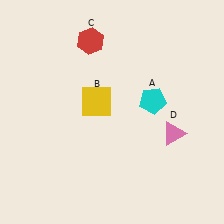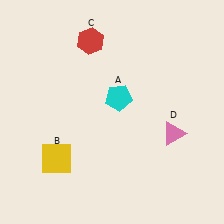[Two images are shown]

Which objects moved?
The objects that moved are: the cyan pentagon (A), the yellow square (B).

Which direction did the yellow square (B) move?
The yellow square (B) moved down.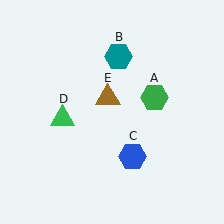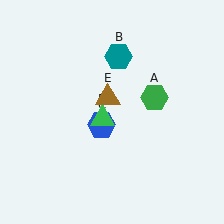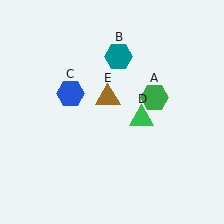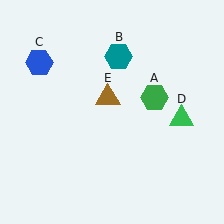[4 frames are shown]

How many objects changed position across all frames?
2 objects changed position: blue hexagon (object C), green triangle (object D).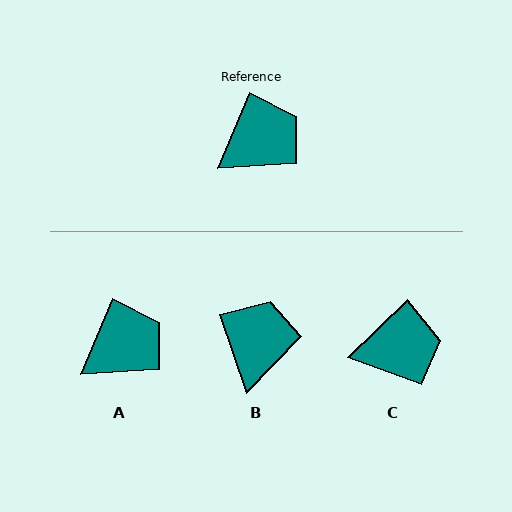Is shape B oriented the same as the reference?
No, it is off by about 42 degrees.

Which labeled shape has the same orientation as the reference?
A.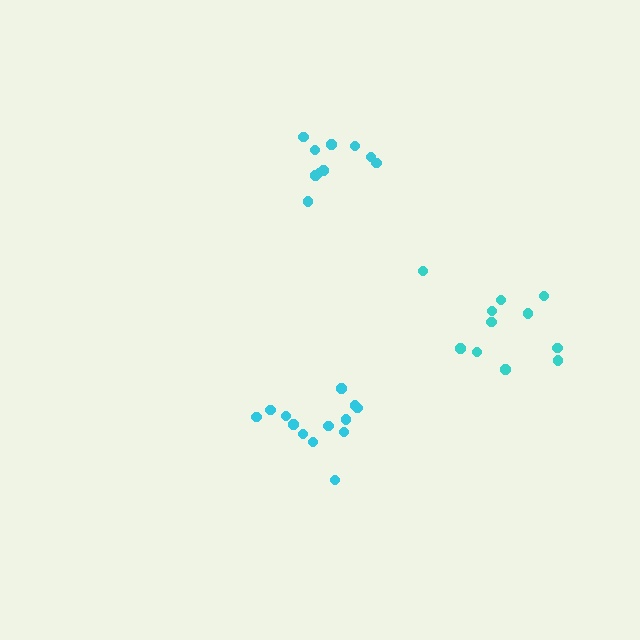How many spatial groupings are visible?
There are 3 spatial groupings.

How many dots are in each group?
Group 1: 13 dots, Group 2: 10 dots, Group 3: 11 dots (34 total).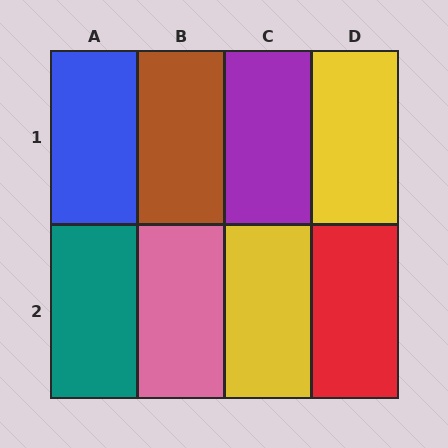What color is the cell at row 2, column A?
Teal.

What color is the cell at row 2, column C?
Yellow.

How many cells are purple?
1 cell is purple.